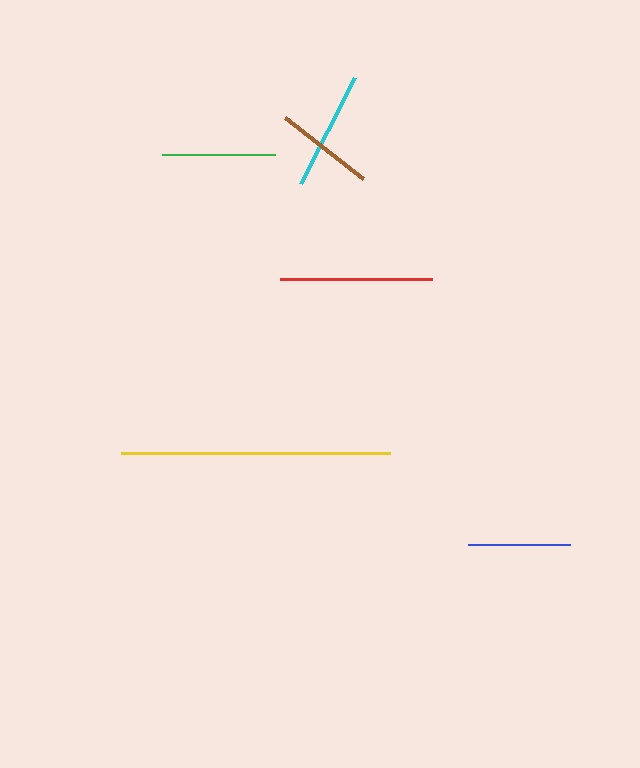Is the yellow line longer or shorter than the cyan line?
The yellow line is longer than the cyan line.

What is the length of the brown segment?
The brown segment is approximately 99 pixels long.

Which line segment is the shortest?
The brown line is the shortest at approximately 99 pixels.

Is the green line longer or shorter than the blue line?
The green line is longer than the blue line.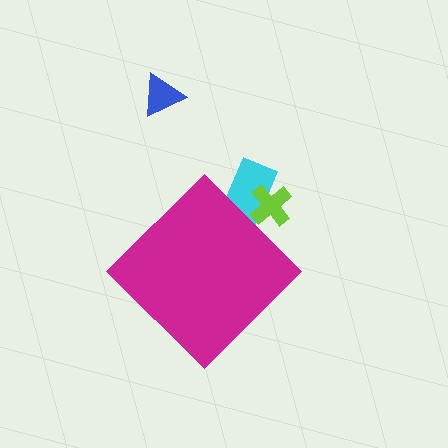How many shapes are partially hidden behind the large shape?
2 shapes are partially hidden.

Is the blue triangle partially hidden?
No, the blue triangle is fully visible.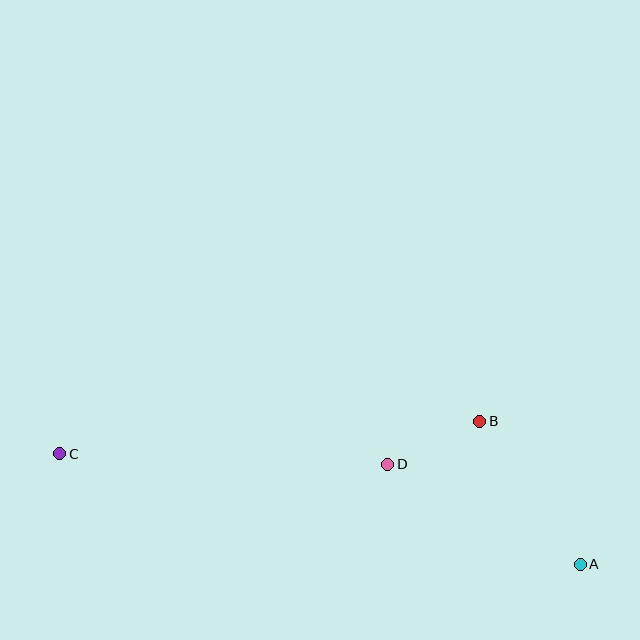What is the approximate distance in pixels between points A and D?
The distance between A and D is approximately 217 pixels.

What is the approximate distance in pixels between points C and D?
The distance between C and D is approximately 328 pixels.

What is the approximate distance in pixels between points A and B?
The distance between A and B is approximately 174 pixels.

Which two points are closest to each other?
Points B and D are closest to each other.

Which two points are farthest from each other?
Points A and C are farthest from each other.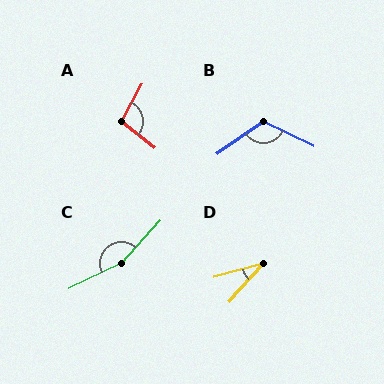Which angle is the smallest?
D, at approximately 33 degrees.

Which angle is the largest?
C, at approximately 158 degrees.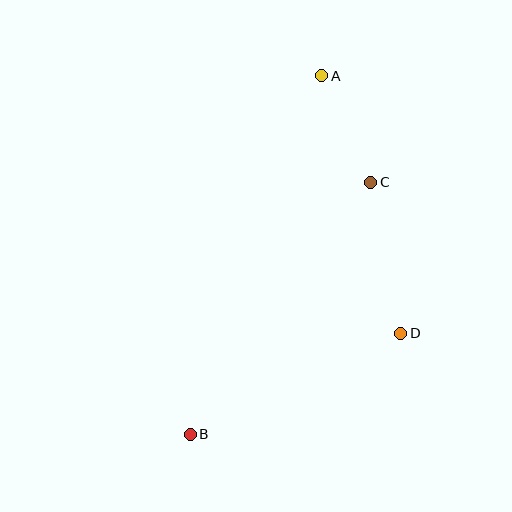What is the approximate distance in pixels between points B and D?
The distance between B and D is approximately 233 pixels.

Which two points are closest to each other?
Points A and C are closest to each other.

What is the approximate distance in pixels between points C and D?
The distance between C and D is approximately 153 pixels.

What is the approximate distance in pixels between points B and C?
The distance between B and C is approximately 310 pixels.